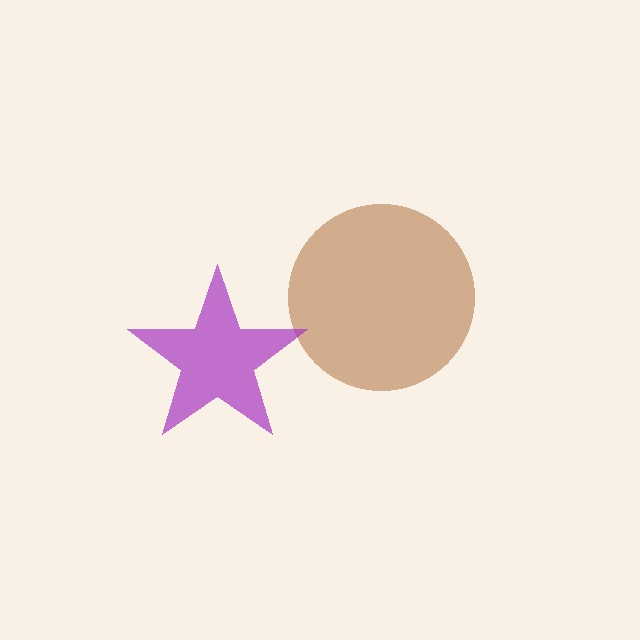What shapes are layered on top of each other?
The layered shapes are: a brown circle, a purple star.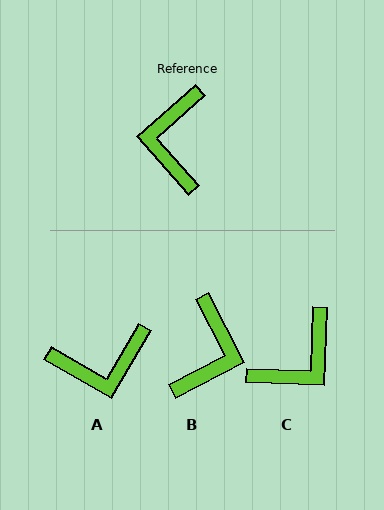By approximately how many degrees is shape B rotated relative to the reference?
Approximately 166 degrees counter-clockwise.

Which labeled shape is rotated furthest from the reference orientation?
B, about 166 degrees away.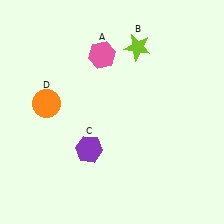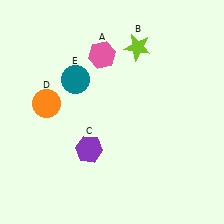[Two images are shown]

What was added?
A teal circle (E) was added in Image 2.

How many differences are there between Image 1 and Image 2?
There is 1 difference between the two images.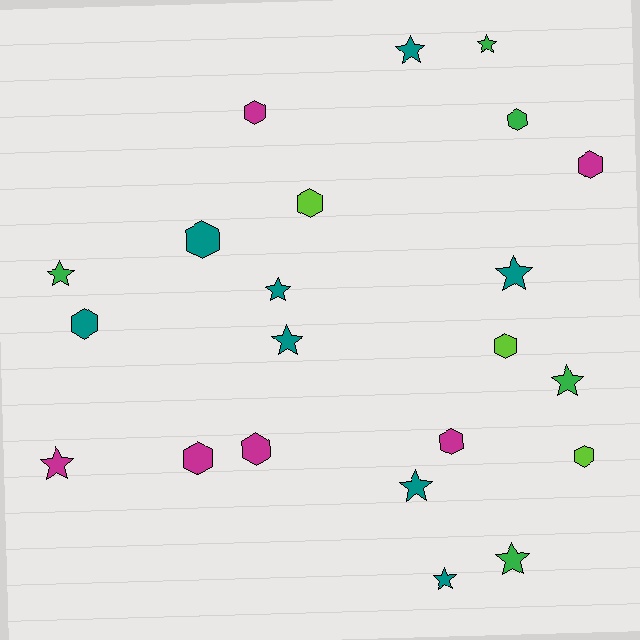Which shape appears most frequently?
Star, with 11 objects.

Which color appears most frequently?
Teal, with 8 objects.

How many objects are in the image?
There are 22 objects.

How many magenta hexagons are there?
There are 5 magenta hexagons.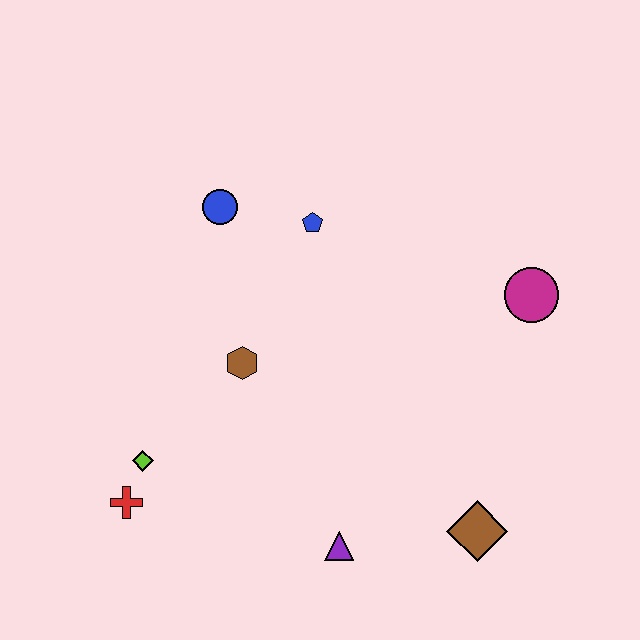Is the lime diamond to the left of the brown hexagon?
Yes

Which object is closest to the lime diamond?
The red cross is closest to the lime diamond.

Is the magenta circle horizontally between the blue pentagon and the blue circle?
No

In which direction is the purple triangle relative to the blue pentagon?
The purple triangle is below the blue pentagon.